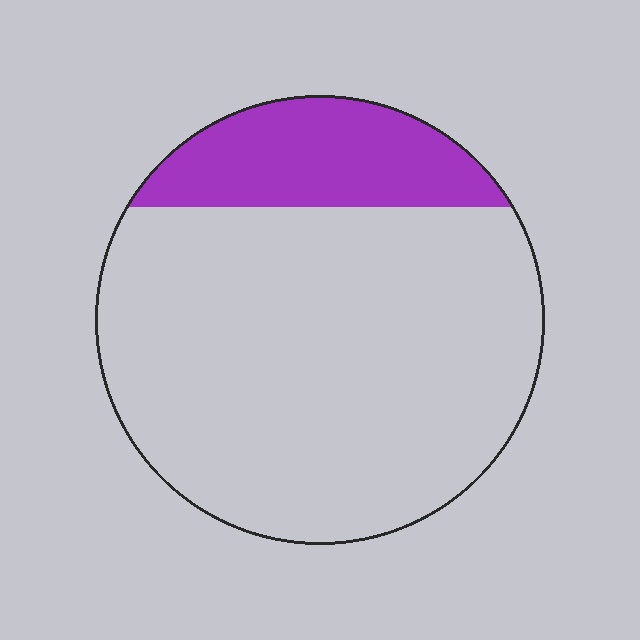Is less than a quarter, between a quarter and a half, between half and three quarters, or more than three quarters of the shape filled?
Less than a quarter.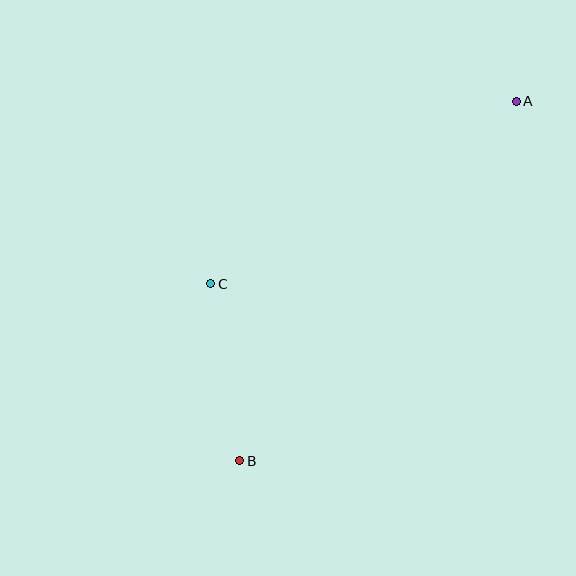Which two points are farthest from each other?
Points A and B are farthest from each other.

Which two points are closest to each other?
Points B and C are closest to each other.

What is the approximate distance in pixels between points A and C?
The distance between A and C is approximately 356 pixels.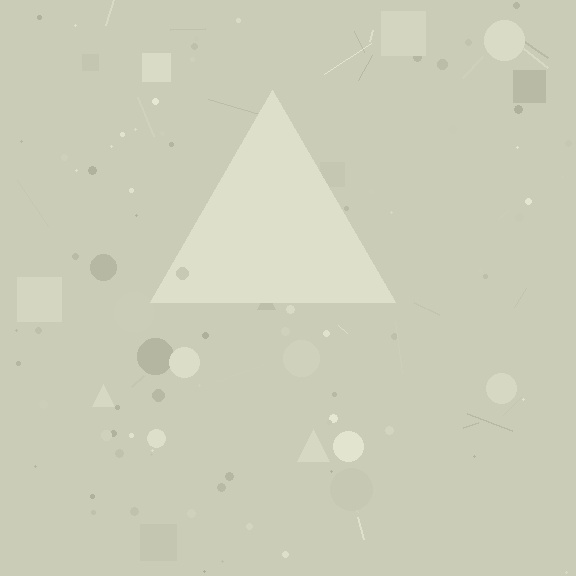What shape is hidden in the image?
A triangle is hidden in the image.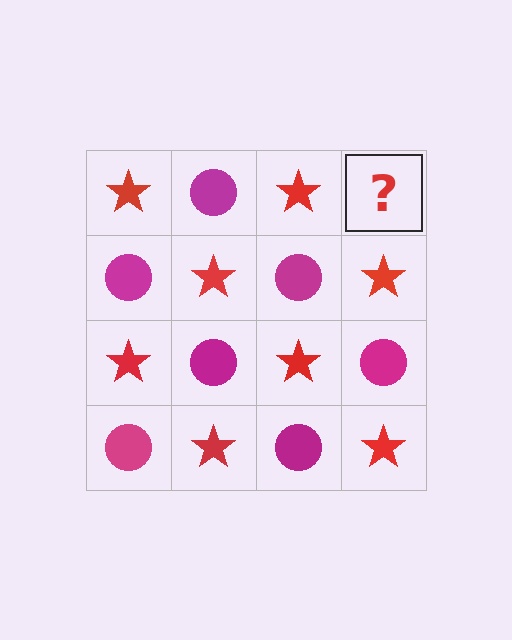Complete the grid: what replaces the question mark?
The question mark should be replaced with a magenta circle.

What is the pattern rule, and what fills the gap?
The rule is that it alternates red star and magenta circle in a checkerboard pattern. The gap should be filled with a magenta circle.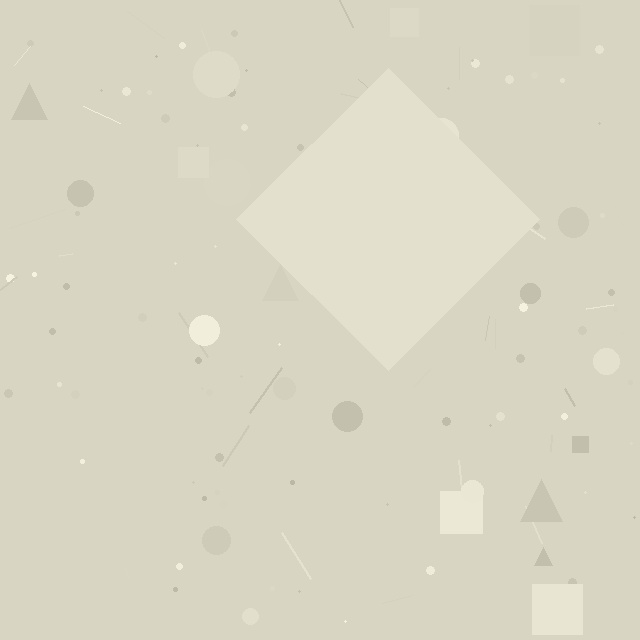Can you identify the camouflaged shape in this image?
The camouflaged shape is a diamond.